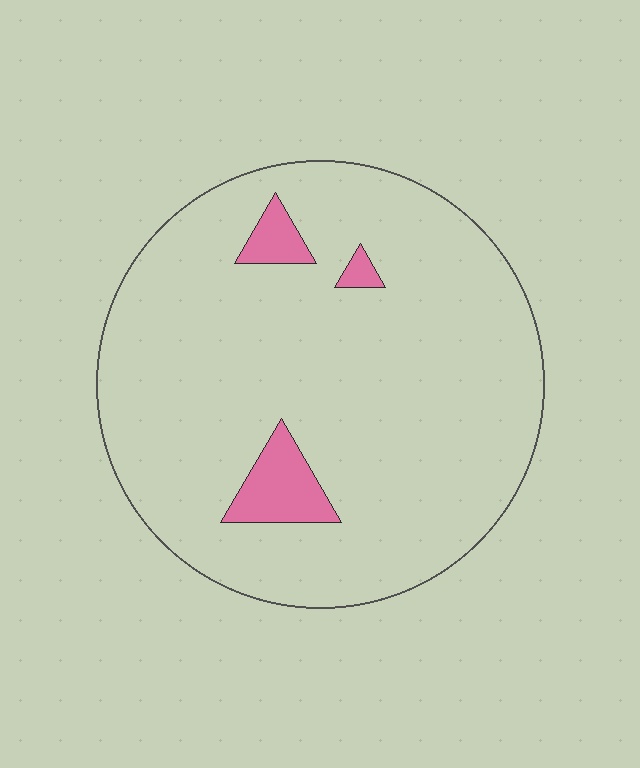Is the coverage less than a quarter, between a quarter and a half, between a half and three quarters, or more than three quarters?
Less than a quarter.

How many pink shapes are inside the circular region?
3.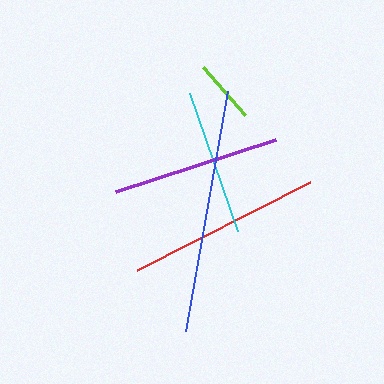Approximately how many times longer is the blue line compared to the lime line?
The blue line is approximately 3.9 times the length of the lime line.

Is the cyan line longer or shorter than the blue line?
The blue line is longer than the cyan line.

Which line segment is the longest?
The blue line is the longest at approximately 243 pixels.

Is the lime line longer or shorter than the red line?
The red line is longer than the lime line.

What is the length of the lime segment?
The lime segment is approximately 63 pixels long.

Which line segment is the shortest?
The lime line is the shortest at approximately 63 pixels.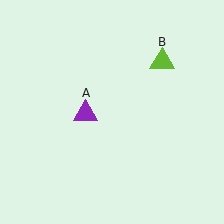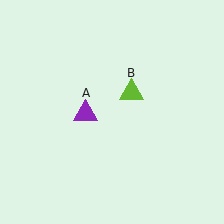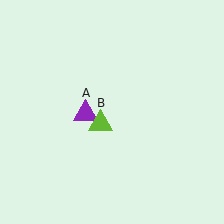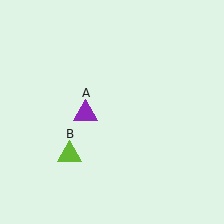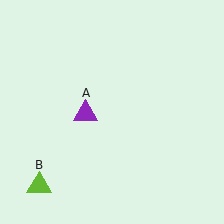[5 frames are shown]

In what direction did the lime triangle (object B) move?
The lime triangle (object B) moved down and to the left.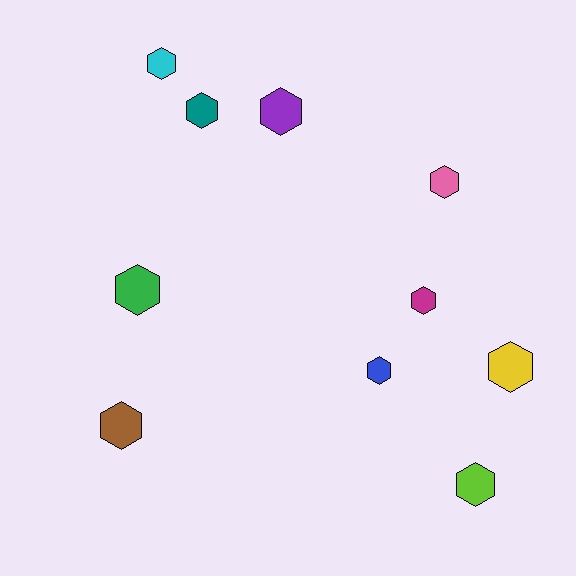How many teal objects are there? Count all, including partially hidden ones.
There is 1 teal object.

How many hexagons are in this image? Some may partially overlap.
There are 10 hexagons.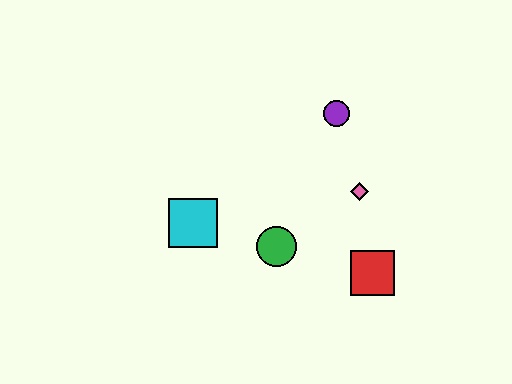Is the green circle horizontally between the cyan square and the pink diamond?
Yes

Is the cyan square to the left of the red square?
Yes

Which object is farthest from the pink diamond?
The cyan square is farthest from the pink diamond.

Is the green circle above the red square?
Yes